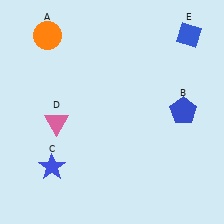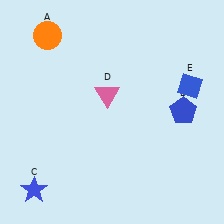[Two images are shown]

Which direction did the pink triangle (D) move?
The pink triangle (D) moved right.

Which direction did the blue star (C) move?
The blue star (C) moved down.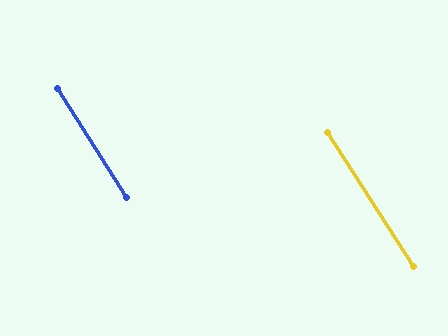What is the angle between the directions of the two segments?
Approximately 0 degrees.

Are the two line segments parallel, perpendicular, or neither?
Parallel — their directions differ by only 0.3°.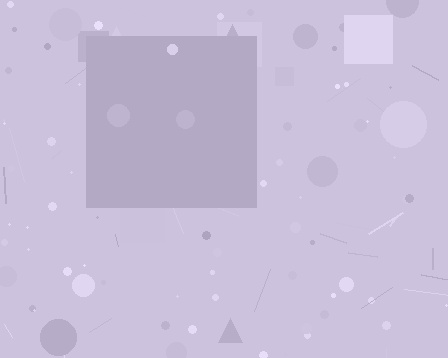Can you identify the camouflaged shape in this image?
The camouflaged shape is a square.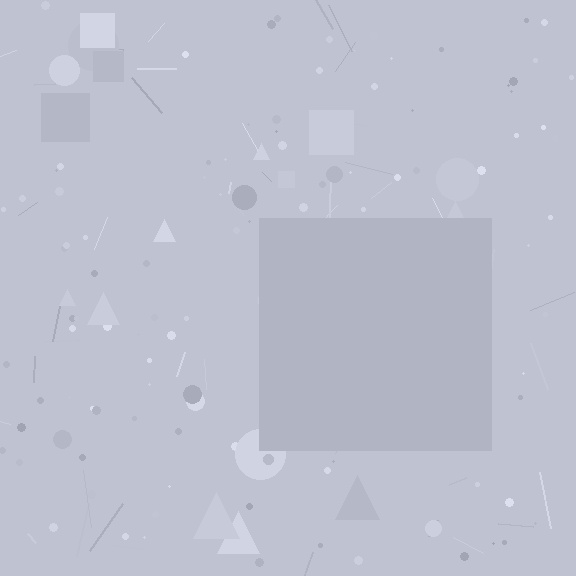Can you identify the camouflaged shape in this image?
The camouflaged shape is a square.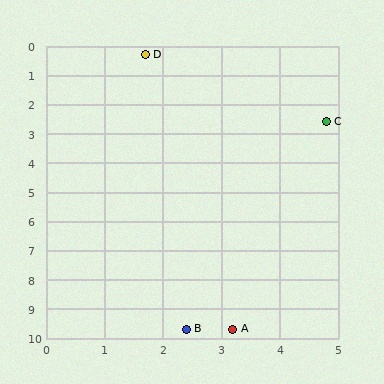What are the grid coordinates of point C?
Point C is at approximately (4.8, 2.6).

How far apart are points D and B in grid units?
Points D and B are about 9.4 grid units apart.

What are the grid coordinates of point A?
Point A is at approximately (3.2, 9.7).